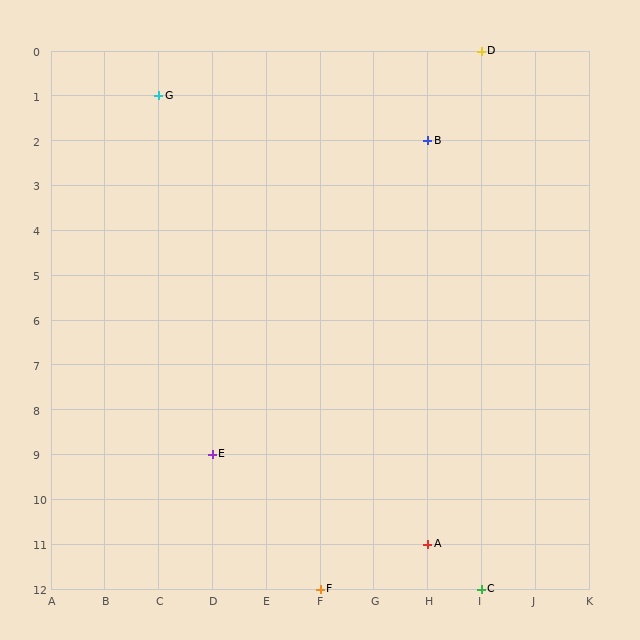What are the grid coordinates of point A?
Point A is at grid coordinates (H, 11).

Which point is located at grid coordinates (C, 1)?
Point G is at (C, 1).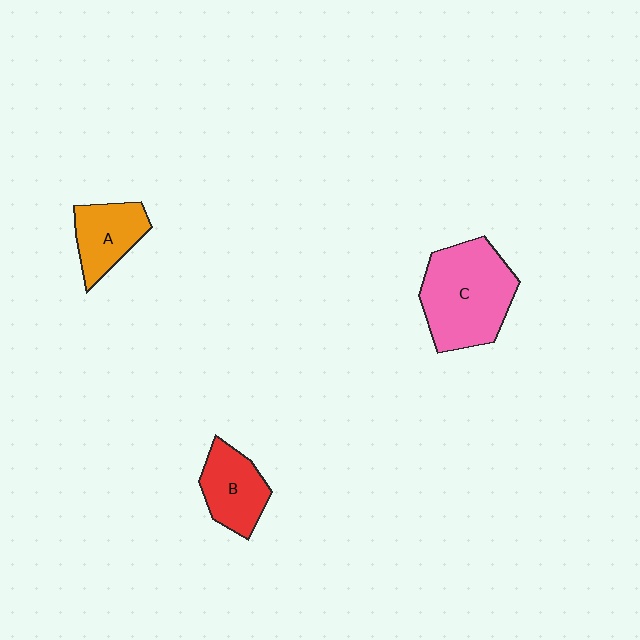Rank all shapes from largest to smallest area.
From largest to smallest: C (pink), B (red), A (orange).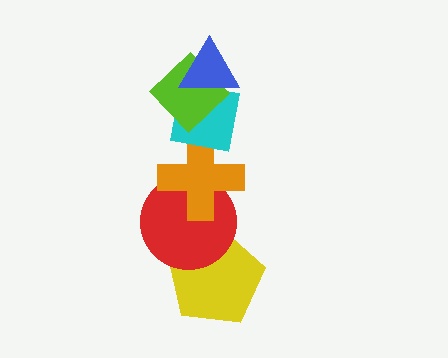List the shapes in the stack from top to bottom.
From top to bottom: the blue triangle, the lime diamond, the cyan square, the orange cross, the red circle, the yellow pentagon.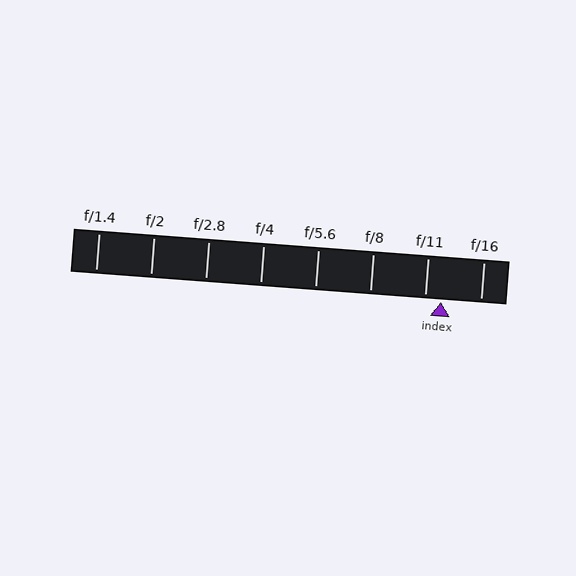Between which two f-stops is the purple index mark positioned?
The index mark is between f/11 and f/16.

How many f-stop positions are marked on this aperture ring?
There are 8 f-stop positions marked.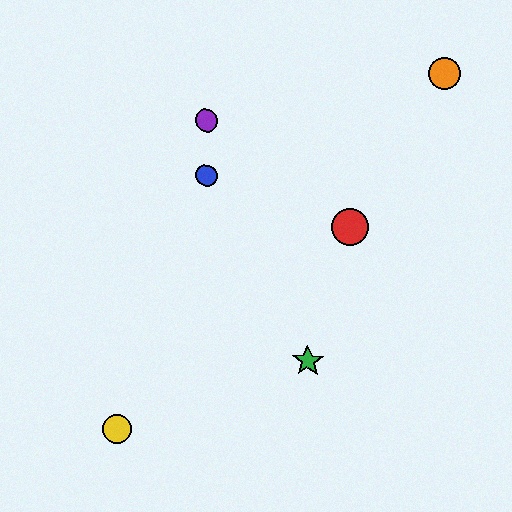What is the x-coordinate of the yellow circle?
The yellow circle is at x≈117.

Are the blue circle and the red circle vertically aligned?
No, the blue circle is at x≈206 and the red circle is at x≈350.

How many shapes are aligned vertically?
2 shapes (the blue circle, the purple circle) are aligned vertically.